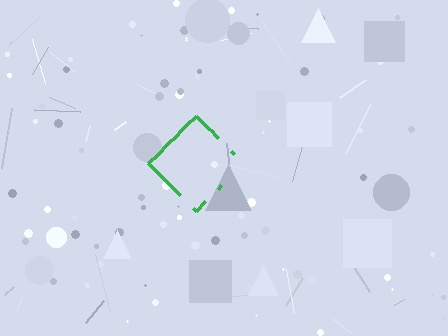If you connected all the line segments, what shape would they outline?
They would outline a diamond.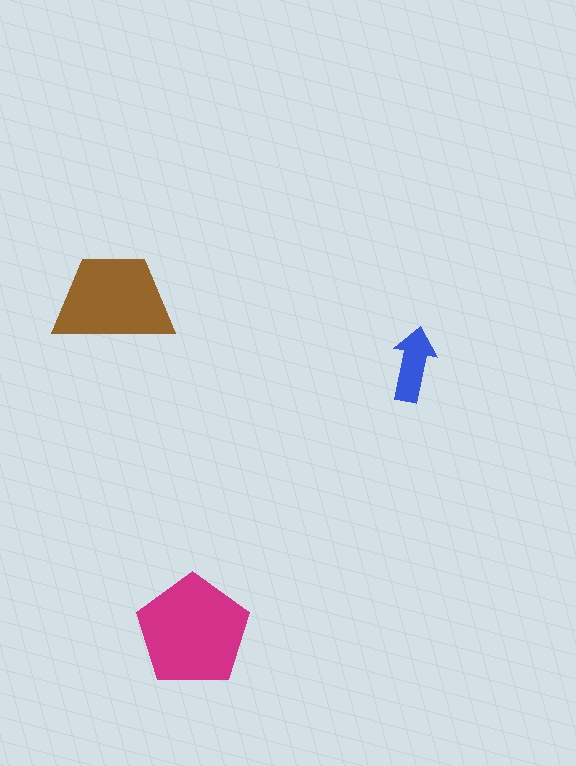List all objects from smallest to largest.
The blue arrow, the brown trapezoid, the magenta pentagon.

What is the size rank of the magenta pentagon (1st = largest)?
1st.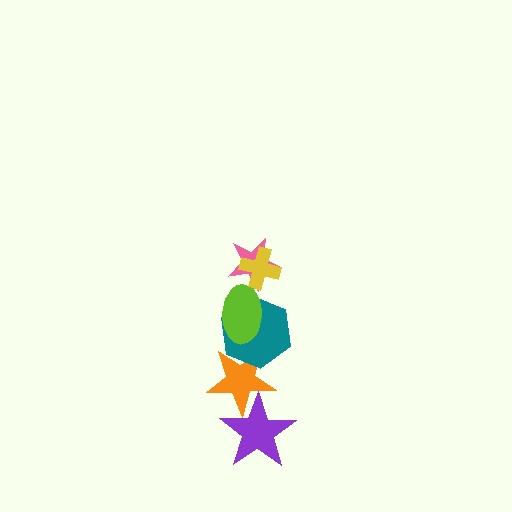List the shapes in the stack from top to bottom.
From top to bottom: the yellow cross, the pink star, the lime ellipse, the teal hexagon, the orange star, the purple star.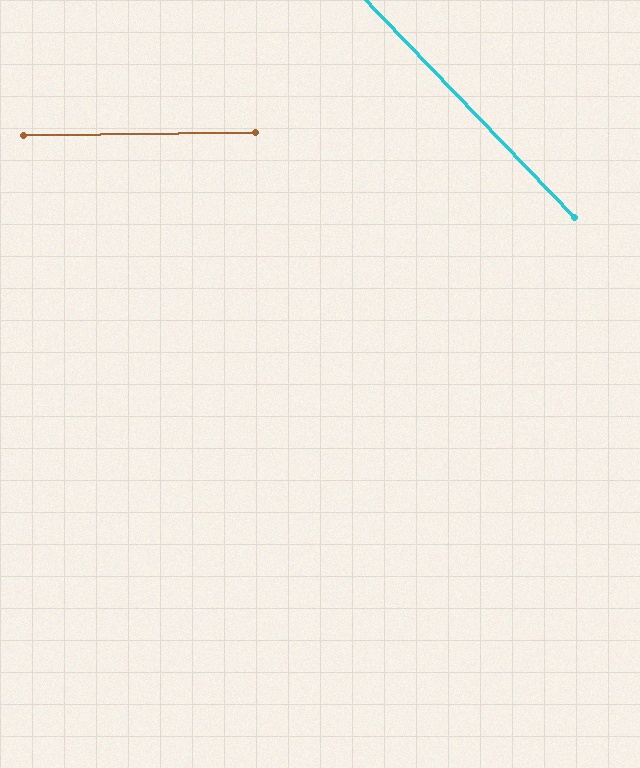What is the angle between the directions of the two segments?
Approximately 47 degrees.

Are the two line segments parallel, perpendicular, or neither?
Neither parallel nor perpendicular — they differ by about 47°.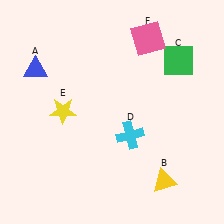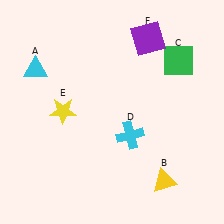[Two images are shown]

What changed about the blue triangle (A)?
In Image 1, A is blue. In Image 2, it changed to cyan.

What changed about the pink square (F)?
In Image 1, F is pink. In Image 2, it changed to purple.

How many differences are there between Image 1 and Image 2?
There are 2 differences between the two images.